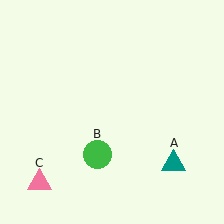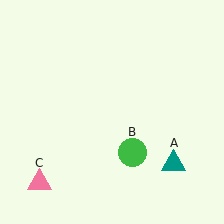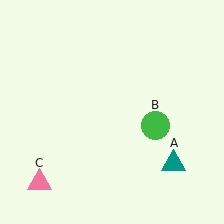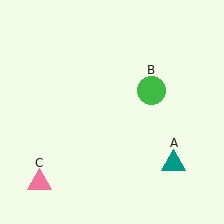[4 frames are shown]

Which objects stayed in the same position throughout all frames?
Teal triangle (object A) and pink triangle (object C) remained stationary.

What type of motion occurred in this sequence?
The green circle (object B) rotated counterclockwise around the center of the scene.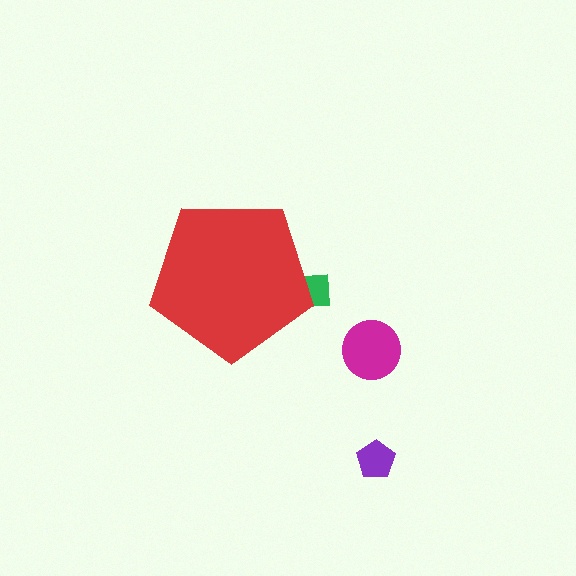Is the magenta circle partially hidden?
No, the magenta circle is fully visible.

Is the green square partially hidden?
Yes, the green square is partially hidden behind the red pentagon.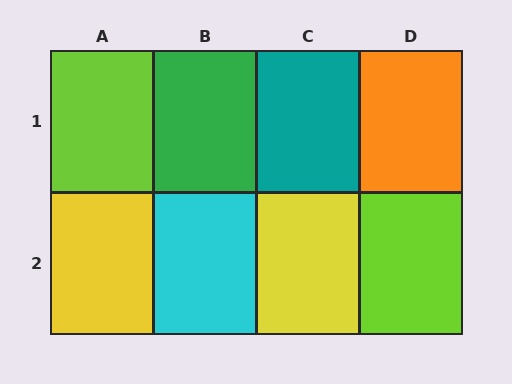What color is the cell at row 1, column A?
Lime.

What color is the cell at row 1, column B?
Green.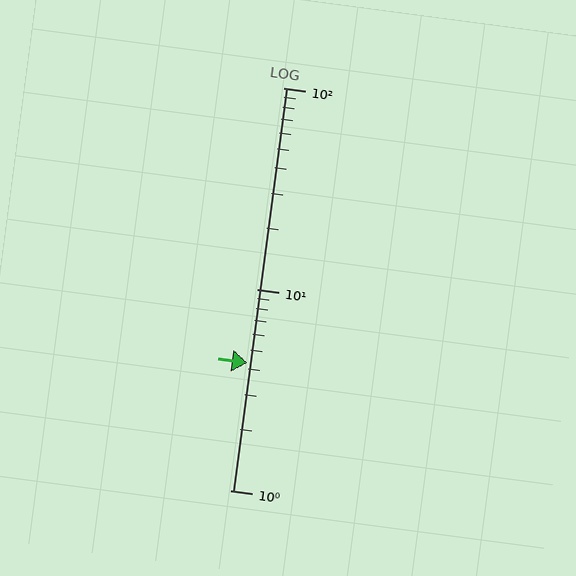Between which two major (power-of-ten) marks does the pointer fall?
The pointer is between 1 and 10.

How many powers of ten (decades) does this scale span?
The scale spans 2 decades, from 1 to 100.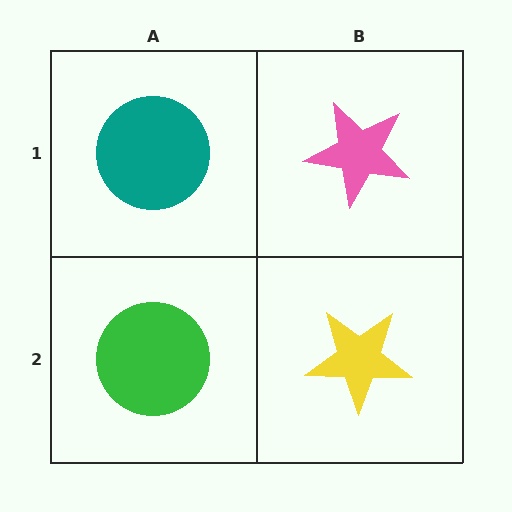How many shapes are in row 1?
2 shapes.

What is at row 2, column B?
A yellow star.